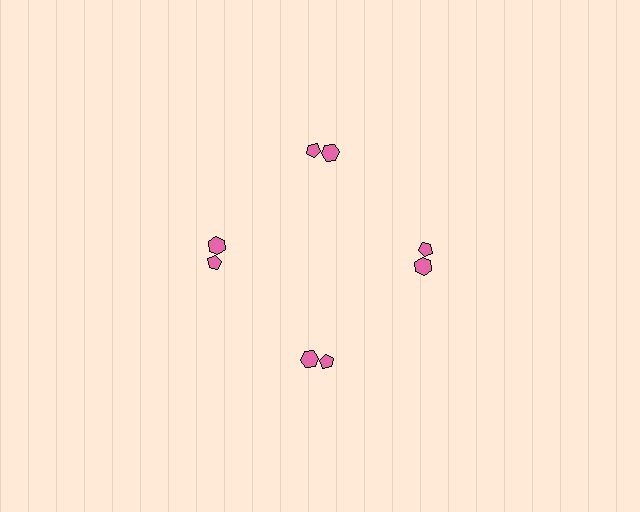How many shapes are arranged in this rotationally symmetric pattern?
There are 8 shapes, arranged in 4 groups of 2.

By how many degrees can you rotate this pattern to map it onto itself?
The pattern maps onto itself every 90 degrees of rotation.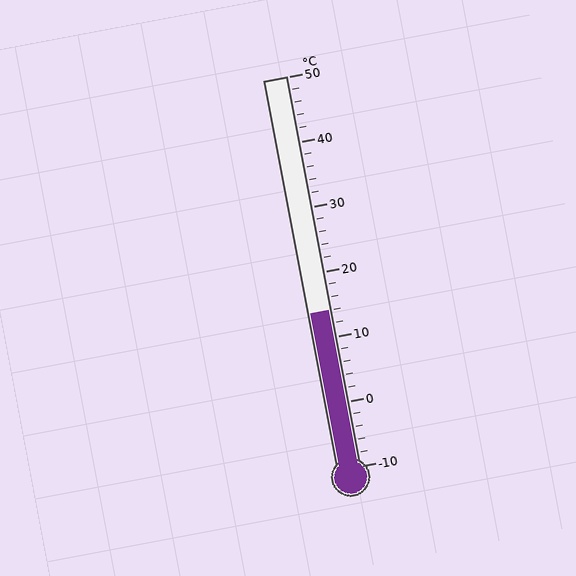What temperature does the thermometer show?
The thermometer shows approximately 14°C.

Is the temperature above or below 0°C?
The temperature is above 0°C.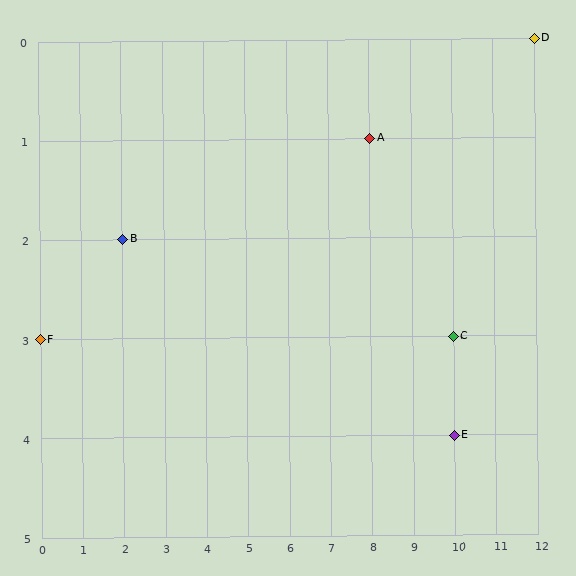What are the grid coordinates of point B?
Point B is at grid coordinates (2, 2).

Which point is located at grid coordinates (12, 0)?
Point D is at (12, 0).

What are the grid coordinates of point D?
Point D is at grid coordinates (12, 0).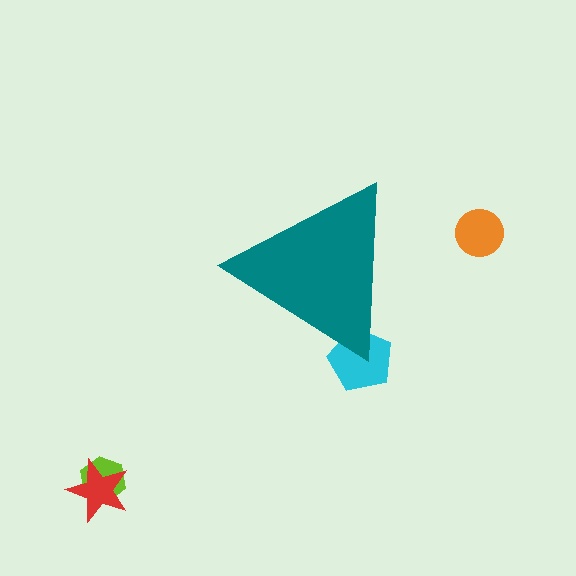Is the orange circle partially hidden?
No, the orange circle is fully visible.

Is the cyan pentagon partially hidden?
Yes, the cyan pentagon is partially hidden behind the teal triangle.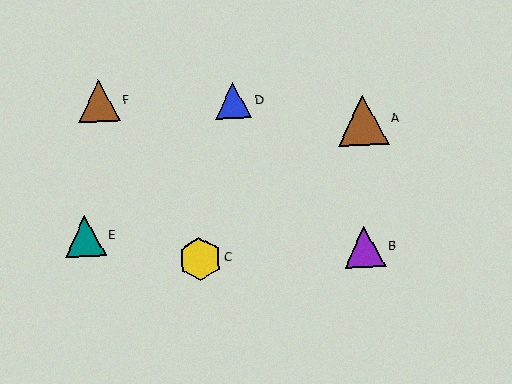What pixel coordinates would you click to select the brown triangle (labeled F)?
Click at (99, 101) to select the brown triangle F.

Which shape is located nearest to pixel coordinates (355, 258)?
The purple triangle (labeled B) at (364, 247) is nearest to that location.